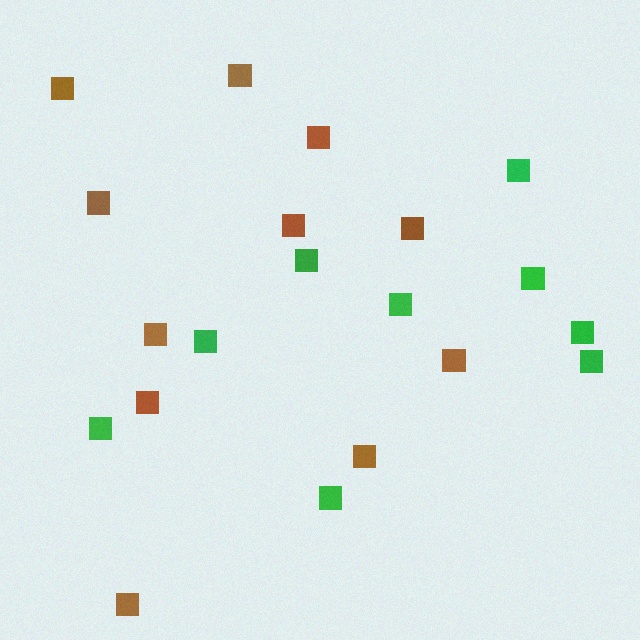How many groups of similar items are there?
There are 2 groups: one group of brown squares (11) and one group of green squares (9).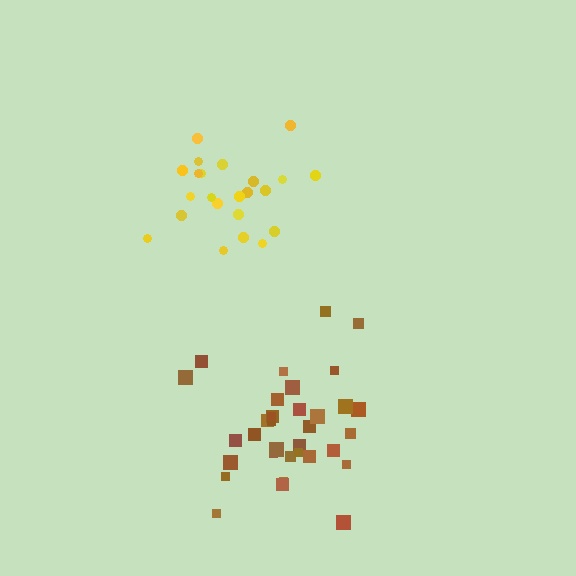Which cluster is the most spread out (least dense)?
Brown.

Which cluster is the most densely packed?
Yellow.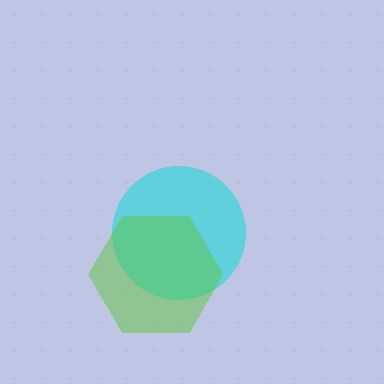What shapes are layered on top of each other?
The layered shapes are: a cyan circle, a lime hexagon.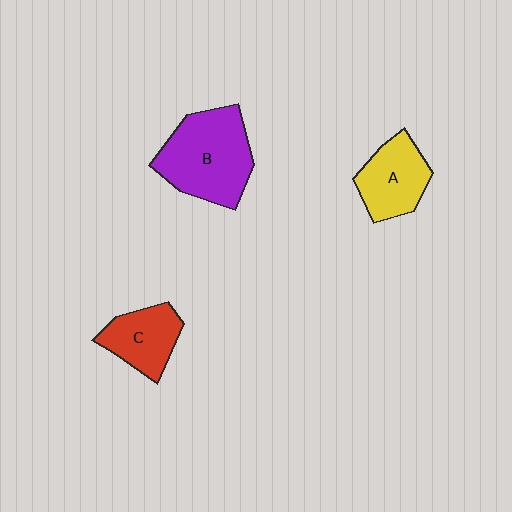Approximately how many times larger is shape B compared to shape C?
Approximately 1.7 times.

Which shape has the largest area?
Shape B (purple).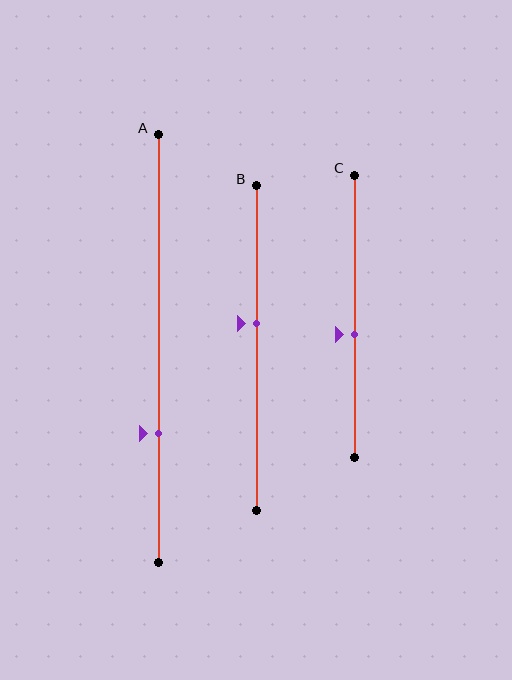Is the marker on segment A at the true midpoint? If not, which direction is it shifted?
No, the marker on segment A is shifted downward by about 20% of the segment length.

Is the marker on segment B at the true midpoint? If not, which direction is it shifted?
No, the marker on segment B is shifted upward by about 8% of the segment length.